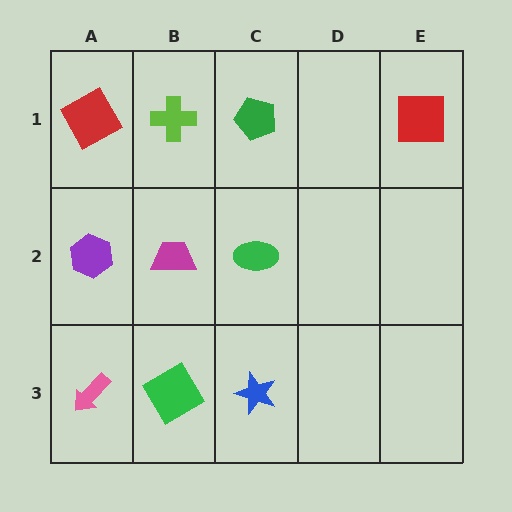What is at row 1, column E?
A red square.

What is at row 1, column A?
A red square.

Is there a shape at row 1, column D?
No, that cell is empty.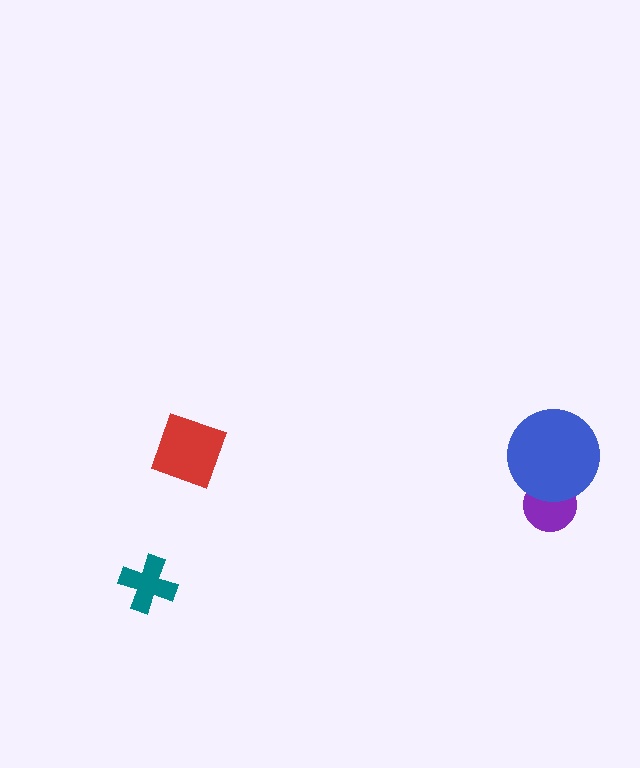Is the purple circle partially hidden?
Yes, it is partially covered by another shape.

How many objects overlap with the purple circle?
1 object overlaps with the purple circle.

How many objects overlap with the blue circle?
1 object overlaps with the blue circle.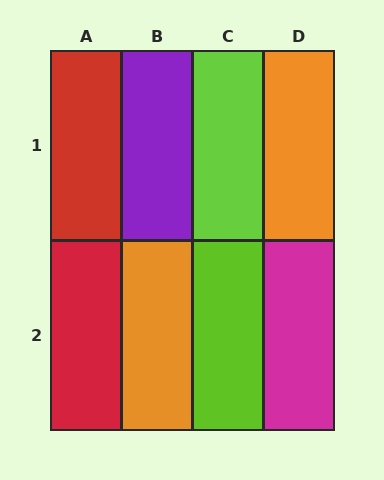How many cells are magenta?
1 cell is magenta.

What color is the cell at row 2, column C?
Lime.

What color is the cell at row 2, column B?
Orange.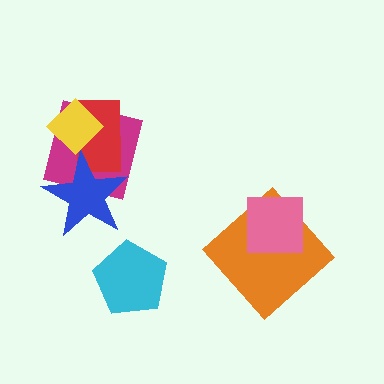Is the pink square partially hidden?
No, no other shape covers it.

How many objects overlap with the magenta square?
3 objects overlap with the magenta square.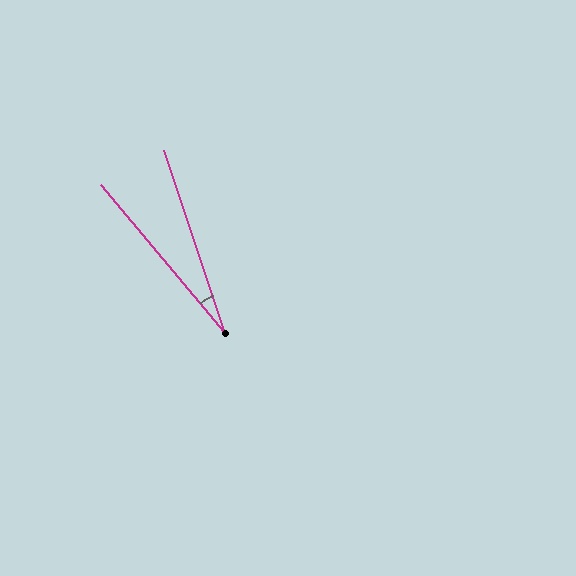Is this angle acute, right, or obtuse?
It is acute.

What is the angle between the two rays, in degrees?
Approximately 22 degrees.